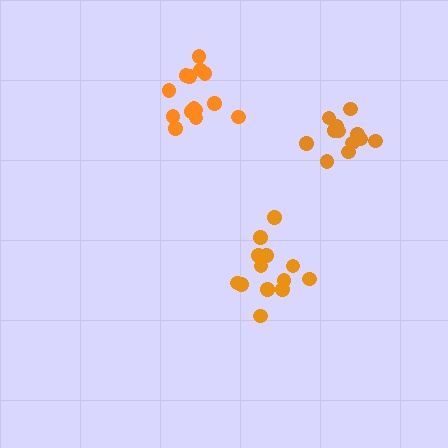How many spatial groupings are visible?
There are 3 spatial groupings.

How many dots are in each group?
Group 1: 12 dots, Group 2: 14 dots, Group 3: 13 dots (39 total).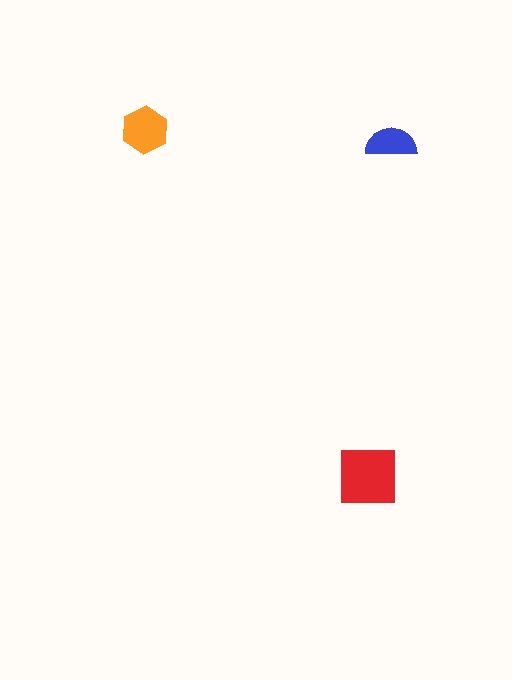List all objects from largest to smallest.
The red square, the orange hexagon, the blue semicircle.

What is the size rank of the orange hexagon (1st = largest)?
2nd.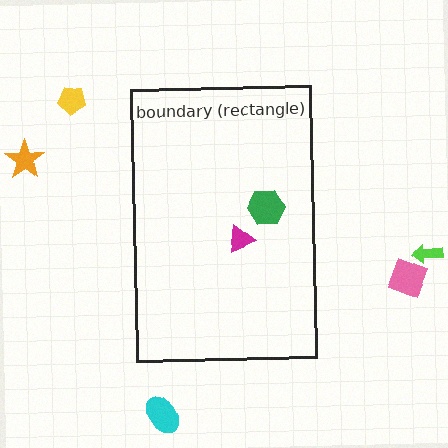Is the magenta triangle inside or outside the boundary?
Inside.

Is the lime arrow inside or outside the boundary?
Outside.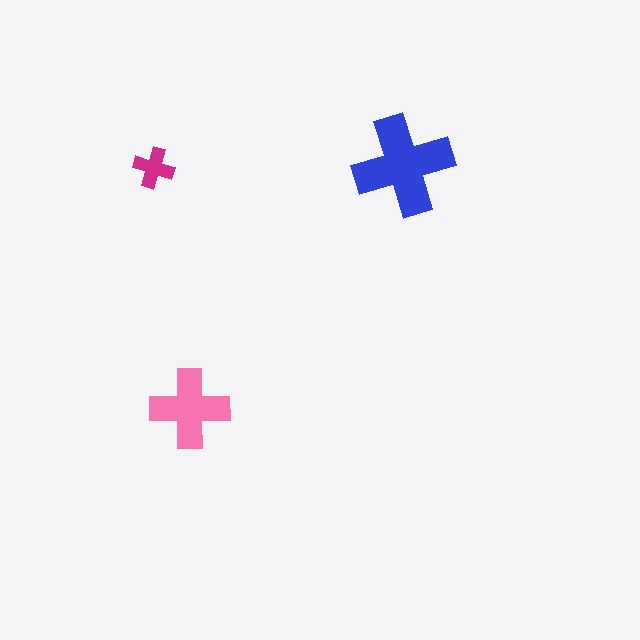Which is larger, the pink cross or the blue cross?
The blue one.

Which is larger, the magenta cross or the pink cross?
The pink one.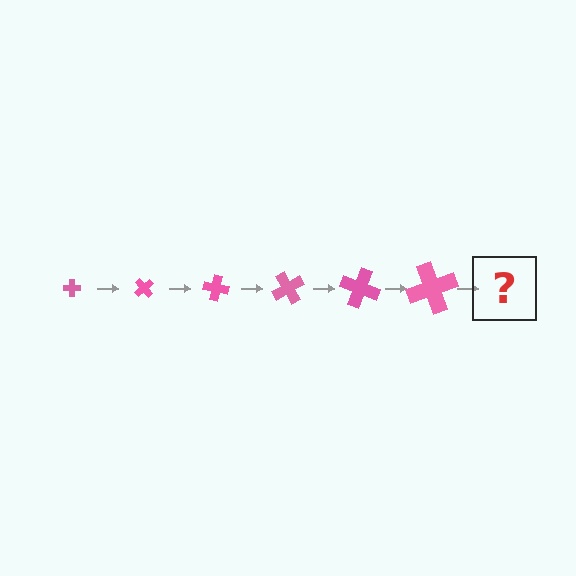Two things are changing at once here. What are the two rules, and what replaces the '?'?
The two rules are that the cross grows larger each step and it rotates 50 degrees each step. The '?' should be a cross, larger than the previous one and rotated 300 degrees from the start.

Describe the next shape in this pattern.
It should be a cross, larger than the previous one and rotated 300 degrees from the start.